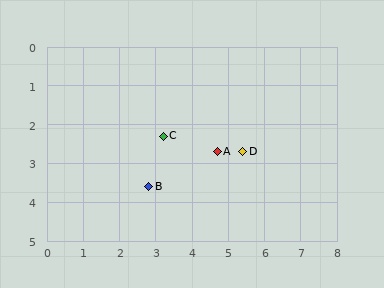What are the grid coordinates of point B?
Point B is at approximately (2.8, 3.6).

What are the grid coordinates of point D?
Point D is at approximately (5.4, 2.7).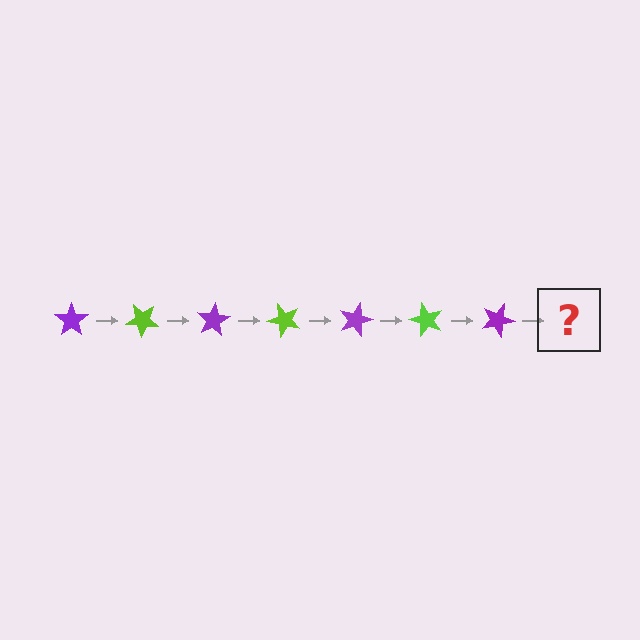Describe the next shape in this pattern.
It should be a lime star, rotated 280 degrees from the start.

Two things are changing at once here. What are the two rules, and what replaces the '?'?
The two rules are that it rotates 40 degrees each step and the color cycles through purple and lime. The '?' should be a lime star, rotated 280 degrees from the start.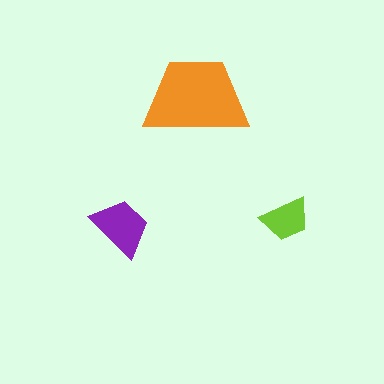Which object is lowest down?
The purple trapezoid is bottommost.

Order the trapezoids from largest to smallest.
the orange one, the purple one, the lime one.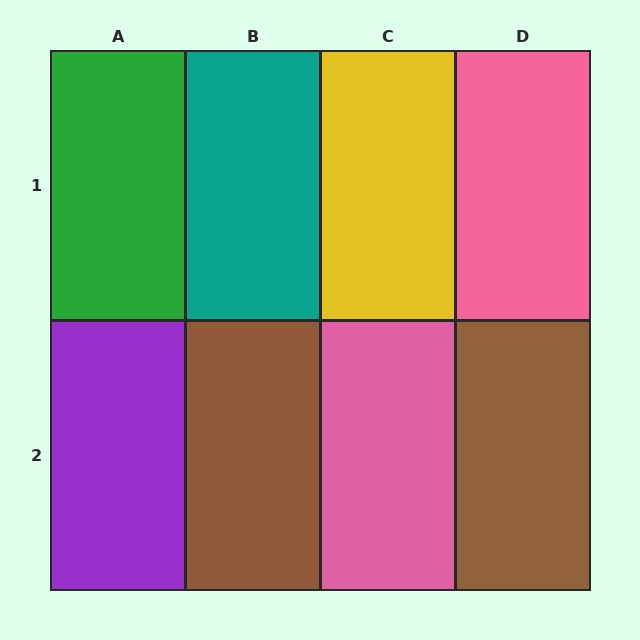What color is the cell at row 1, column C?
Yellow.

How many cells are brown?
2 cells are brown.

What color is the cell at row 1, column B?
Teal.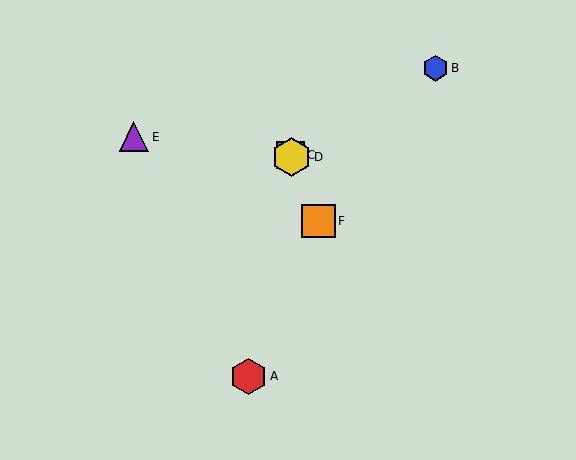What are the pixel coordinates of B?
Object B is at (436, 68).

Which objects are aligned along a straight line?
Objects C, D, F are aligned along a straight line.